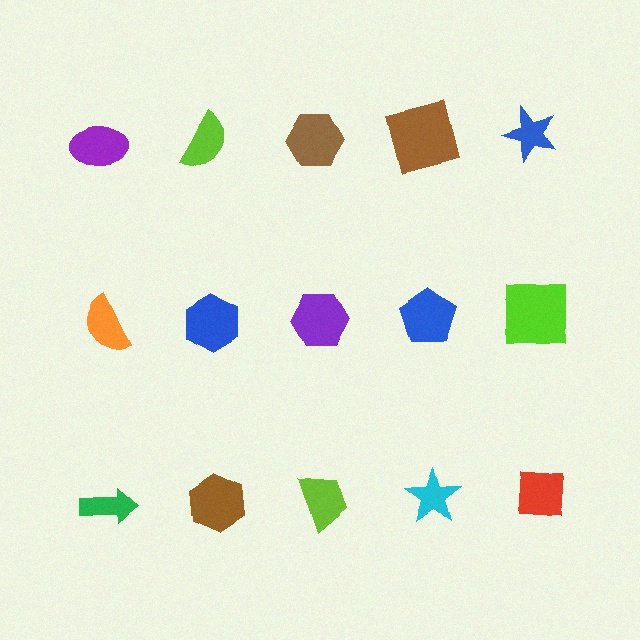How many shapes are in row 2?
5 shapes.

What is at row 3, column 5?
A red square.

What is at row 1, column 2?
A lime semicircle.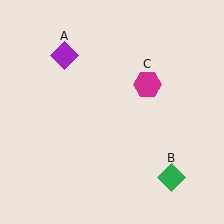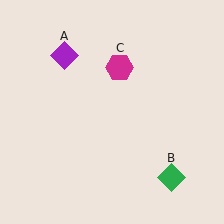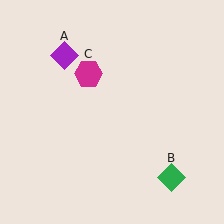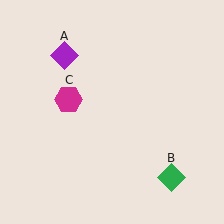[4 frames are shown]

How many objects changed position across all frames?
1 object changed position: magenta hexagon (object C).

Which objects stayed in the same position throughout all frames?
Purple diamond (object A) and green diamond (object B) remained stationary.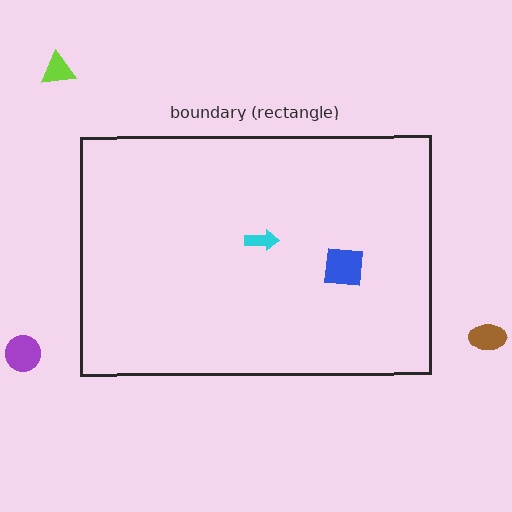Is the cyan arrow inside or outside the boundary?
Inside.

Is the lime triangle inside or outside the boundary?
Outside.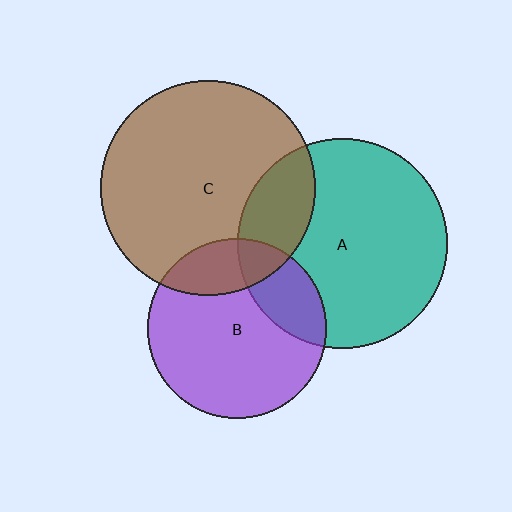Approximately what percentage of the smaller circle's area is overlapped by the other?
Approximately 20%.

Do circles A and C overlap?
Yes.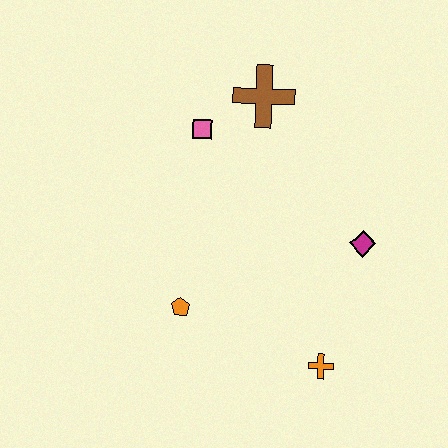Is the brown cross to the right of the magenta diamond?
No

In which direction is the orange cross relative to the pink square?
The orange cross is below the pink square.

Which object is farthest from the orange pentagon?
The brown cross is farthest from the orange pentagon.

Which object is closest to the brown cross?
The pink square is closest to the brown cross.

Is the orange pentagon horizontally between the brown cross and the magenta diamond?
No